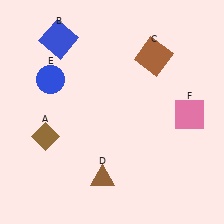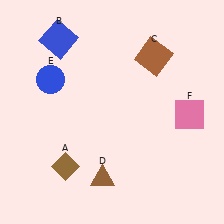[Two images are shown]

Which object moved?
The brown diamond (A) moved down.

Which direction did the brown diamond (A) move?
The brown diamond (A) moved down.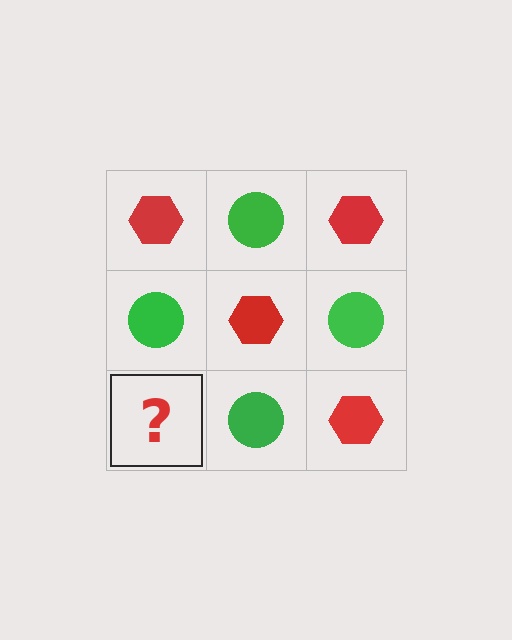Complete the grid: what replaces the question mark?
The question mark should be replaced with a red hexagon.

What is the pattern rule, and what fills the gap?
The rule is that it alternates red hexagon and green circle in a checkerboard pattern. The gap should be filled with a red hexagon.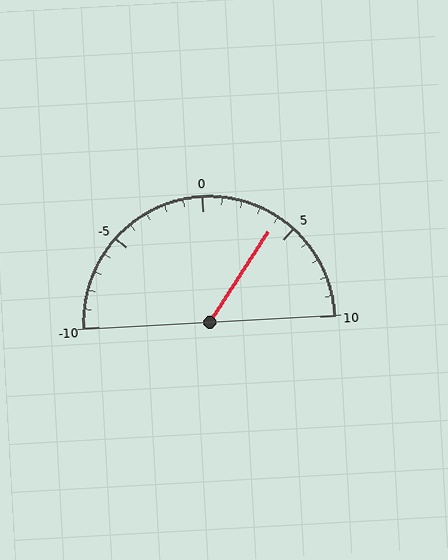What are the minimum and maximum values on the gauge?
The gauge ranges from -10 to 10.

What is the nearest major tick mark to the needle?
The nearest major tick mark is 5.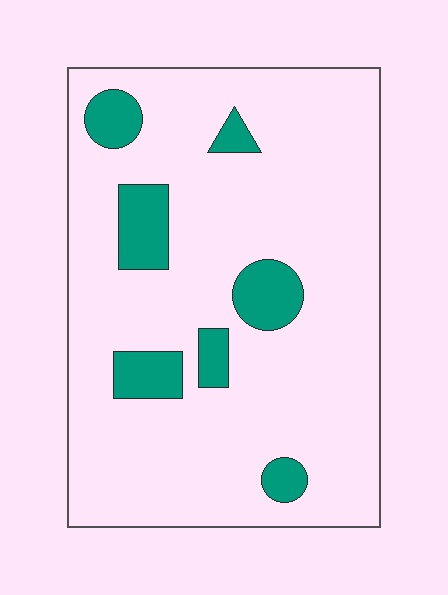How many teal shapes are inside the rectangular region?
7.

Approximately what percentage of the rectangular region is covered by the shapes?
Approximately 15%.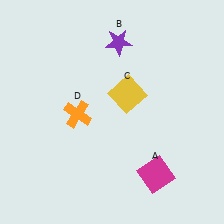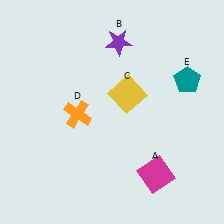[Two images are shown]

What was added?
A teal pentagon (E) was added in Image 2.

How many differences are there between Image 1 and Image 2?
There is 1 difference between the two images.